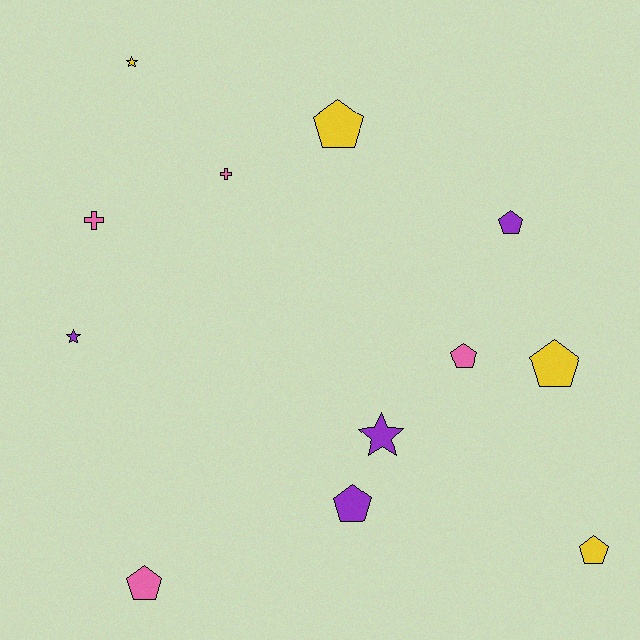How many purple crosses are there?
There are no purple crosses.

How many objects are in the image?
There are 12 objects.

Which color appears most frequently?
Purple, with 4 objects.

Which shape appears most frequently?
Pentagon, with 7 objects.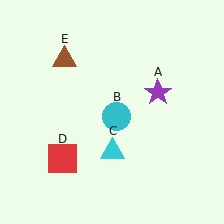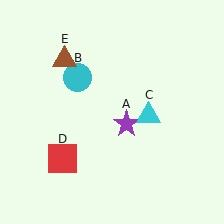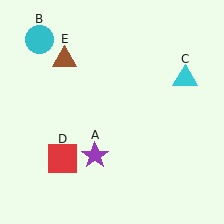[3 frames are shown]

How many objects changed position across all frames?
3 objects changed position: purple star (object A), cyan circle (object B), cyan triangle (object C).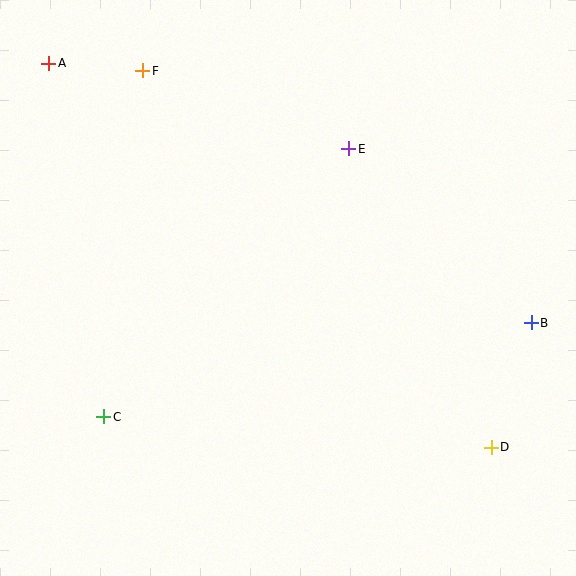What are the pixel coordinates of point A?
Point A is at (49, 63).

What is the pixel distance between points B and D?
The distance between B and D is 130 pixels.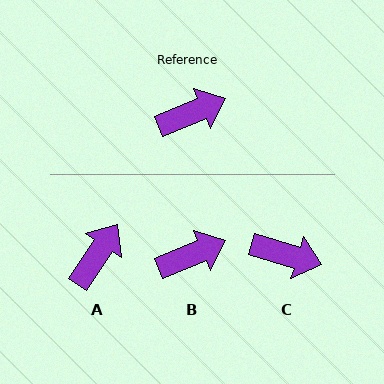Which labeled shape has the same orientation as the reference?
B.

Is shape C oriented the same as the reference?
No, it is off by about 39 degrees.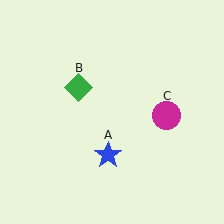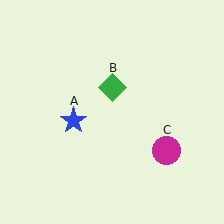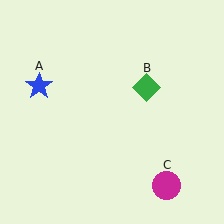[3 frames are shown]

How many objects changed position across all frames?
3 objects changed position: blue star (object A), green diamond (object B), magenta circle (object C).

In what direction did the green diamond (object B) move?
The green diamond (object B) moved right.